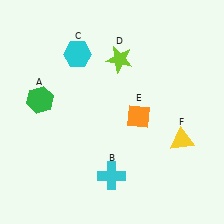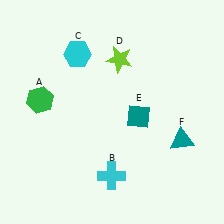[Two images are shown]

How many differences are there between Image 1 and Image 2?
There are 2 differences between the two images.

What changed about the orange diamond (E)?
In Image 1, E is orange. In Image 2, it changed to teal.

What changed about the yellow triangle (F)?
In Image 1, F is yellow. In Image 2, it changed to teal.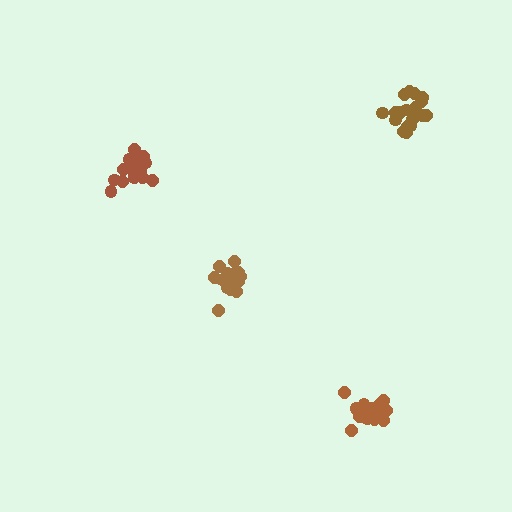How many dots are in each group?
Group 1: 16 dots, Group 2: 18 dots, Group 3: 18 dots, Group 4: 19 dots (71 total).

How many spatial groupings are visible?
There are 4 spatial groupings.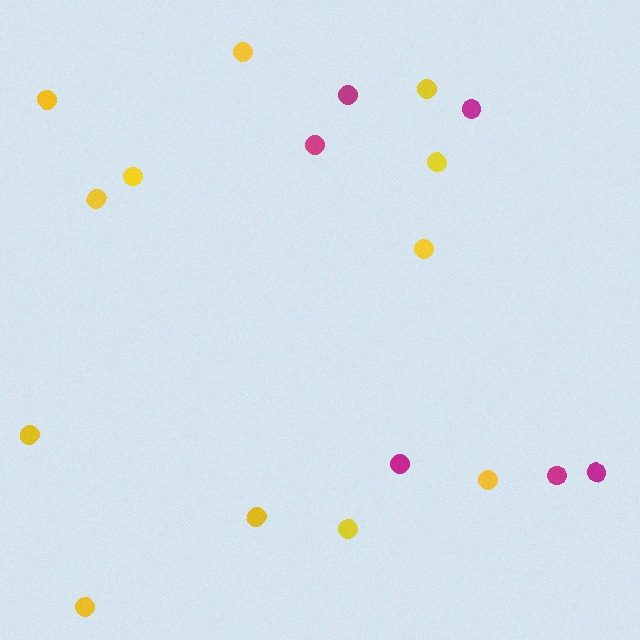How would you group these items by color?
There are 2 groups: one group of yellow circles (12) and one group of magenta circles (6).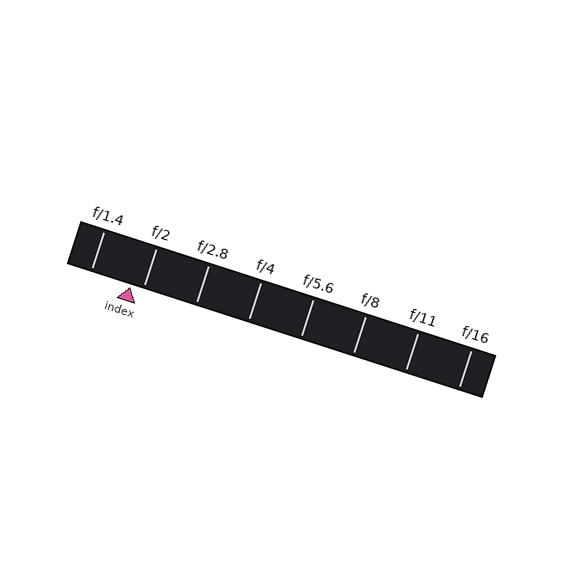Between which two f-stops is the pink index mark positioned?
The index mark is between f/1.4 and f/2.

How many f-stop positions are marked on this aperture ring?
There are 8 f-stop positions marked.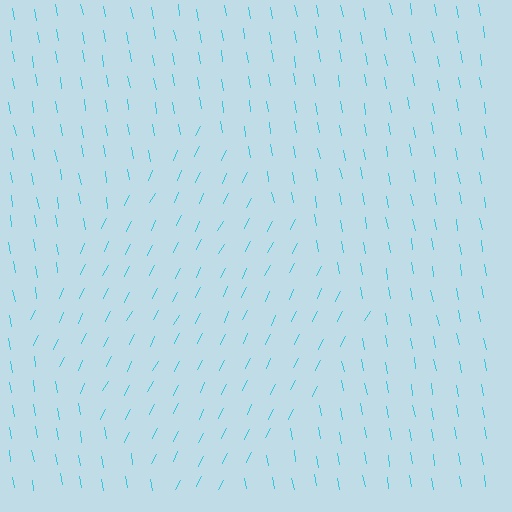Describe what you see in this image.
The image is filled with small cyan line segments. A diamond region in the image has lines oriented differently from the surrounding lines, creating a visible texture boundary.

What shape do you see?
I see a diamond.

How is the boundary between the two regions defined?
The boundary is defined purely by a change in line orientation (approximately 36 degrees difference). All lines are the same color and thickness.